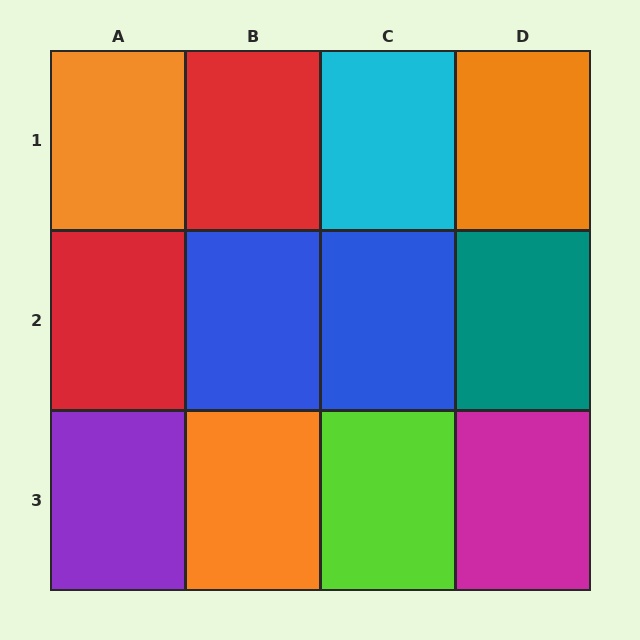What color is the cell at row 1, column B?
Red.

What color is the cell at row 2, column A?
Red.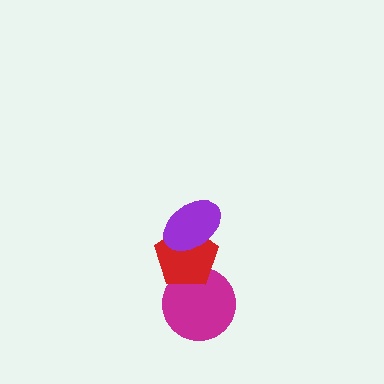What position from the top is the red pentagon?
The red pentagon is 2nd from the top.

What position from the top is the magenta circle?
The magenta circle is 3rd from the top.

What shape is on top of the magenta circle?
The red pentagon is on top of the magenta circle.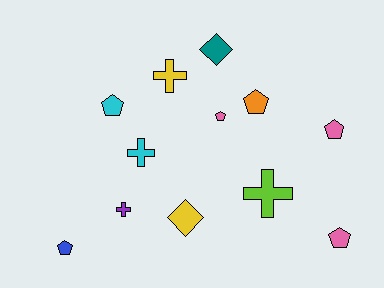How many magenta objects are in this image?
There are no magenta objects.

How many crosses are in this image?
There are 4 crosses.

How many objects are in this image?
There are 12 objects.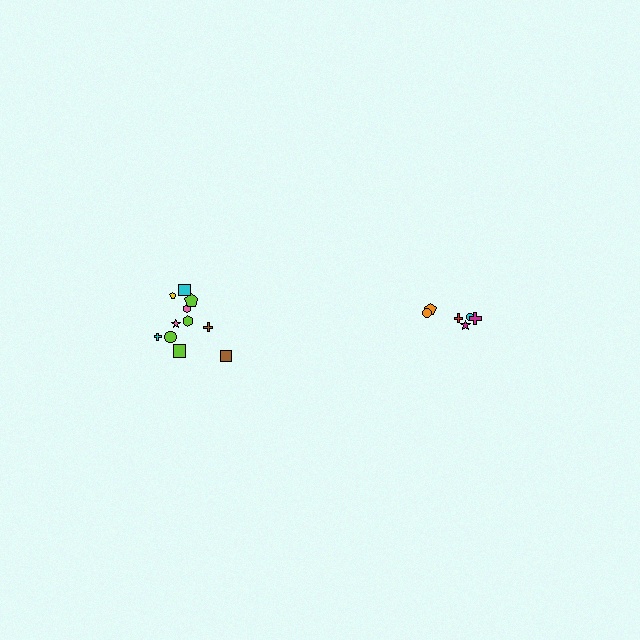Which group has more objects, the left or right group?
The left group.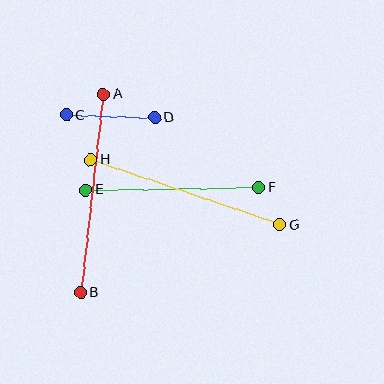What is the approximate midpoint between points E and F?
The midpoint is at approximately (172, 189) pixels.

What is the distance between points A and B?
The distance is approximately 200 pixels.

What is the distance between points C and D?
The distance is approximately 88 pixels.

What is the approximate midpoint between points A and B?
The midpoint is at approximately (92, 194) pixels.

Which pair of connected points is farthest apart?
Points G and H are farthest apart.